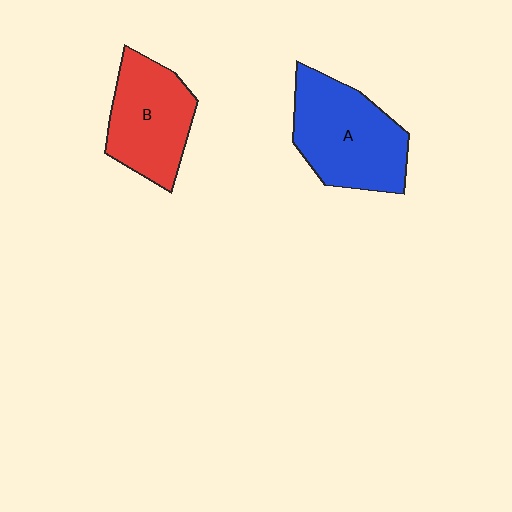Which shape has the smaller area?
Shape B (red).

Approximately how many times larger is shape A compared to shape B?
Approximately 1.2 times.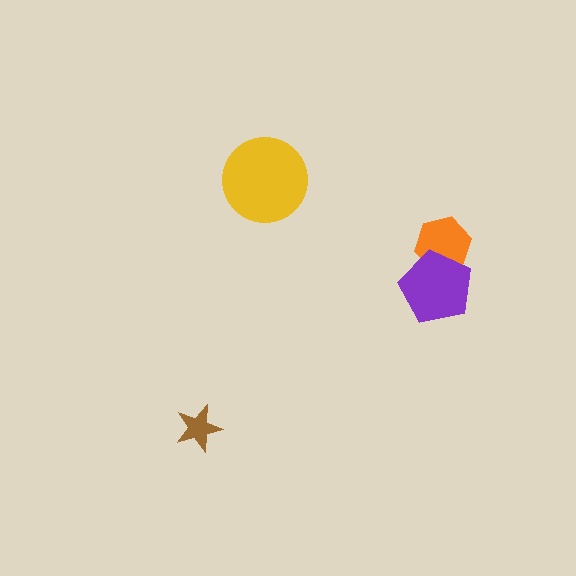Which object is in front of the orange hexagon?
The purple pentagon is in front of the orange hexagon.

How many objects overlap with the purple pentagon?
1 object overlaps with the purple pentagon.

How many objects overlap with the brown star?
0 objects overlap with the brown star.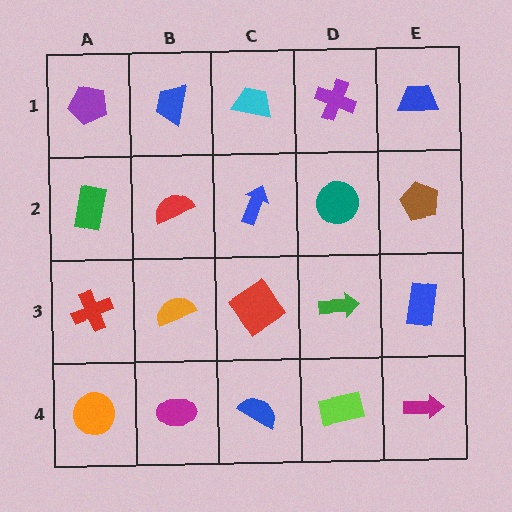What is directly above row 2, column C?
A cyan trapezoid.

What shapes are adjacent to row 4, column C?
A red diamond (row 3, column C), a magenta ellipse (row 4, column B), a lime rectangle (row 4, column D).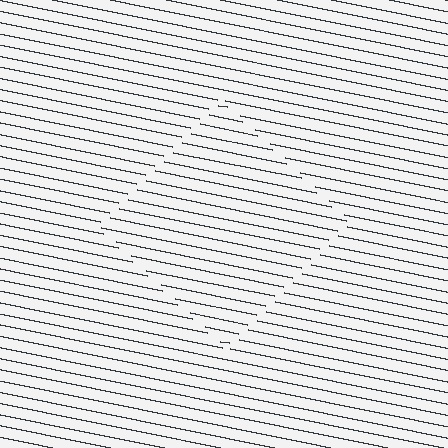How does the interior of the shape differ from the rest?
The interior of the shape contains the same grating, shifted by half a period — the contour is defined by the phase discontinuity where line-ends from the inner and outer gratings abut.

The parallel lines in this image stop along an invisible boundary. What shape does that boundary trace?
An illusory square. The interior of the shape contains the same grating, shifted by half a period — the contour is defined by the phase discontinuity where line-ends from the inner and outer gratings abut.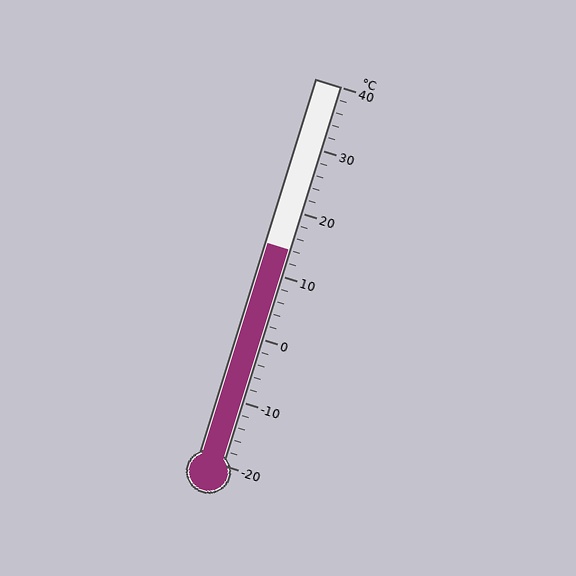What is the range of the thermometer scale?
The thermometer scale ranges from -20°C to 40°C.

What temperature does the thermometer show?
The thermometer shows approximately 14°C.